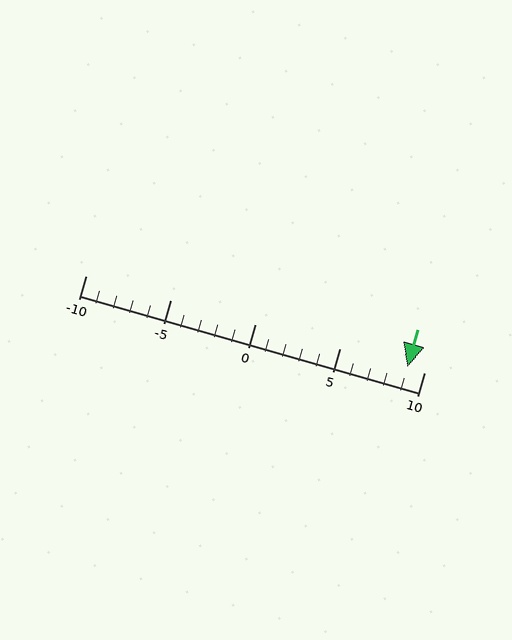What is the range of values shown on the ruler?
The ruler shows values from -10 to 10.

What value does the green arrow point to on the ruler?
The green arrow points to approximately 9.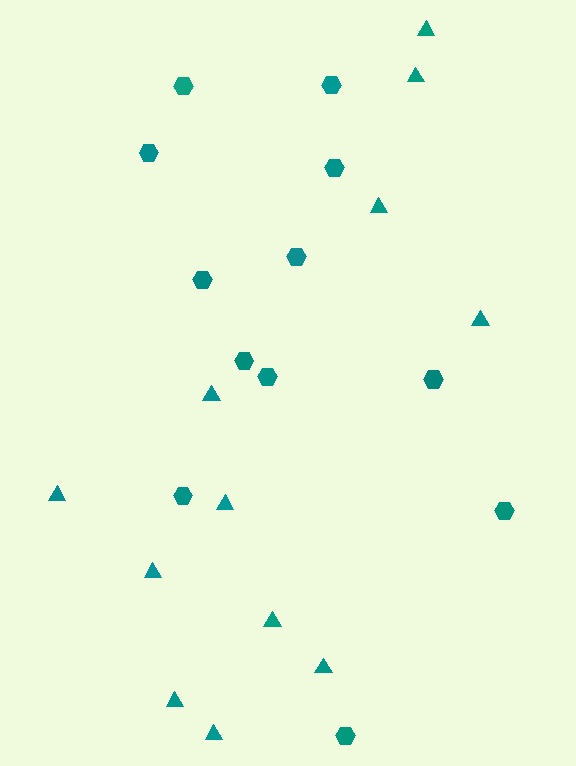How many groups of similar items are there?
There are 2 groups: one group of hexagons (12) and one group of triangles (12).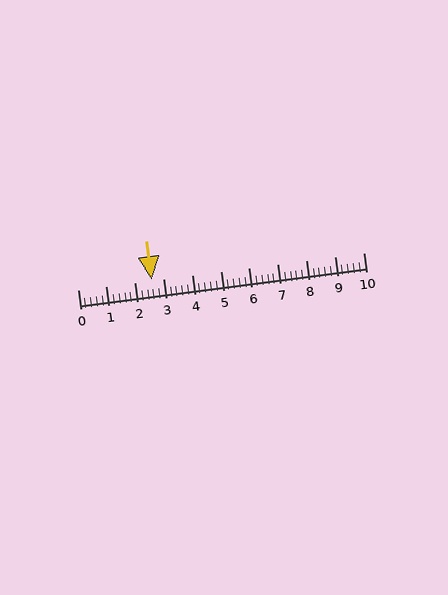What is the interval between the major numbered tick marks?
The major tick marks are spaced 1 units apart.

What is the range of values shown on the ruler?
The ruler shows values from 0 to 10.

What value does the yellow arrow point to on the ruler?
The yellow arrow points to approximately 2.6.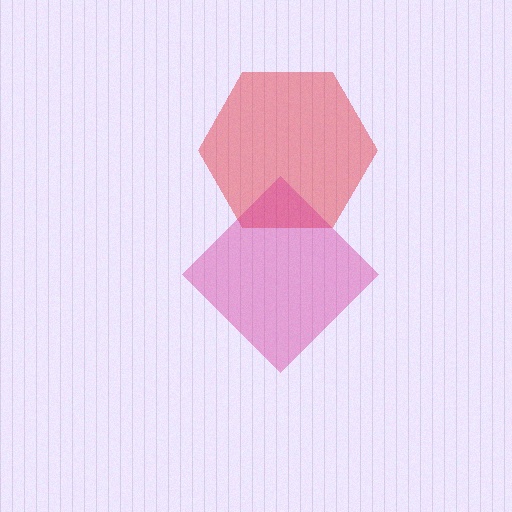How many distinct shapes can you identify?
There are 2 distinct shapes: a red hexagon, a magenta diamond.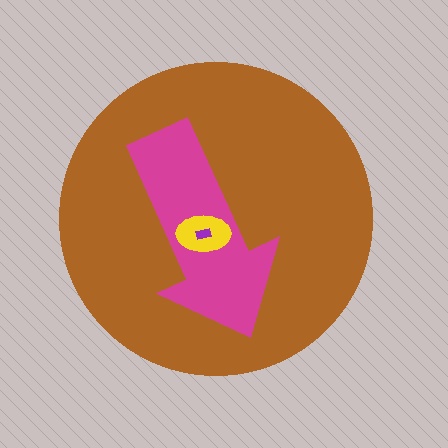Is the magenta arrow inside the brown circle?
Yes.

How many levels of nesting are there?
4.